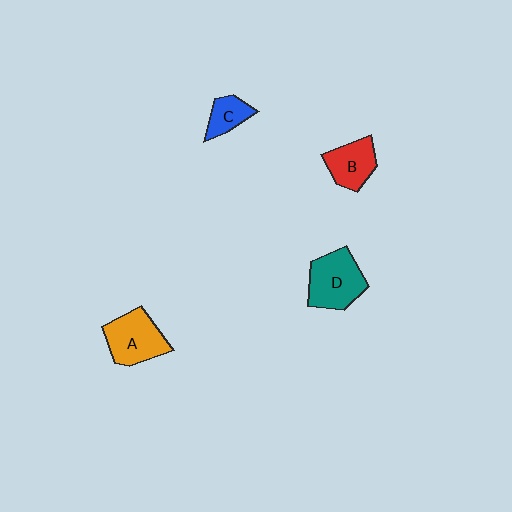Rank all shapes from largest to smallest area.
From largest to smallest: D (teal), A (orange), B (red), C (blue).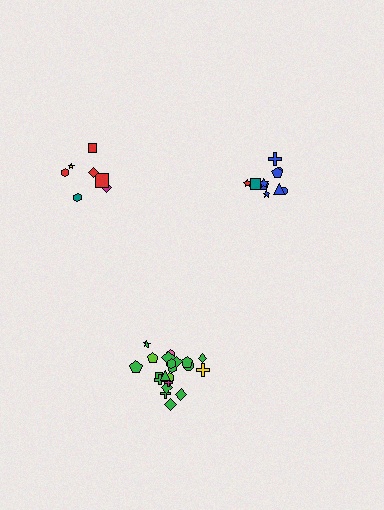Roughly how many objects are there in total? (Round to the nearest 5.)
Roughly 40 objects in total.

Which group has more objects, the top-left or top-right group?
The top-right group.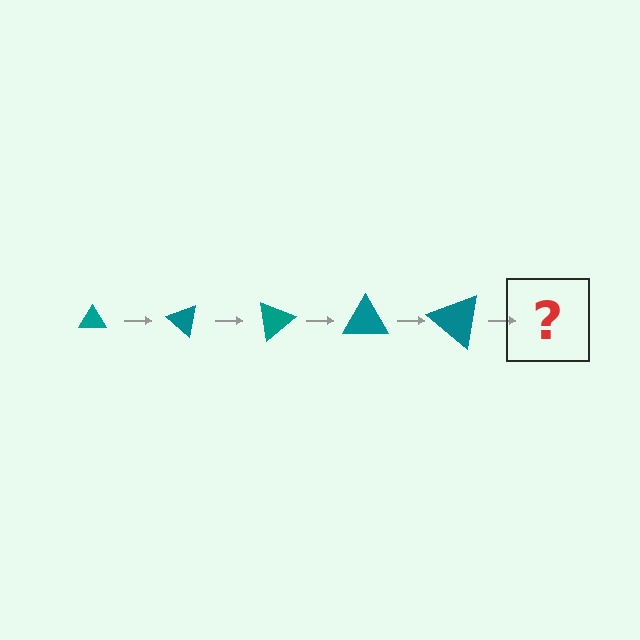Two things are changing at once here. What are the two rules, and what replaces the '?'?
The two rules are that the triangle grows larger each step and it rotates 40 degrees each step. The '?' should be a triangle, larger than the previous one and rotated 200 degrees from the start.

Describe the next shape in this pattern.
It should be a triangle, larger than the previous one and rotated 200 degrees from the start.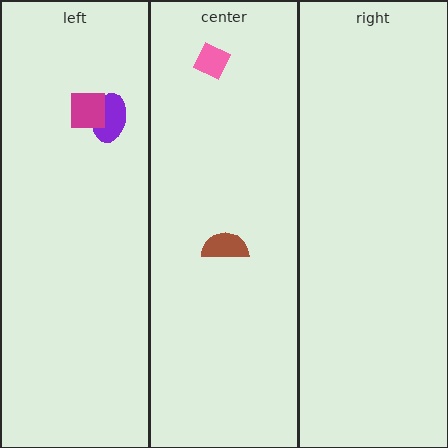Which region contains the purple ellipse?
The left region.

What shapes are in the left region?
The purple ellipse, the magenta square.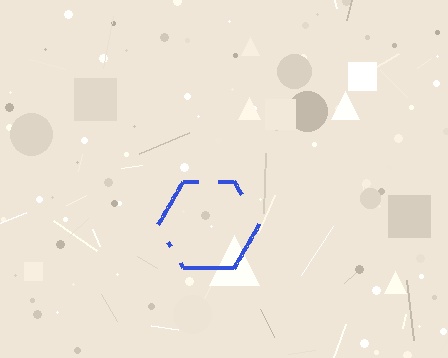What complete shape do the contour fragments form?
The contour fragments form a hexagon.